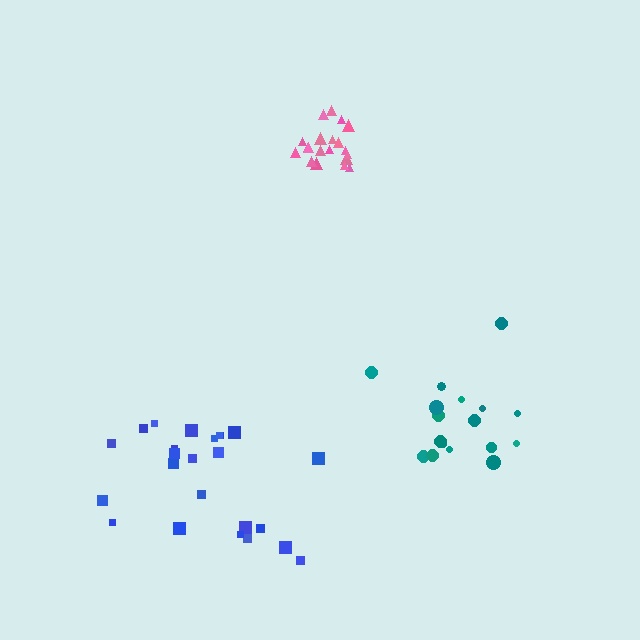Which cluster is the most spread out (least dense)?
Blue.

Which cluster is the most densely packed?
Pink.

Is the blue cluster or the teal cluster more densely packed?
Teal.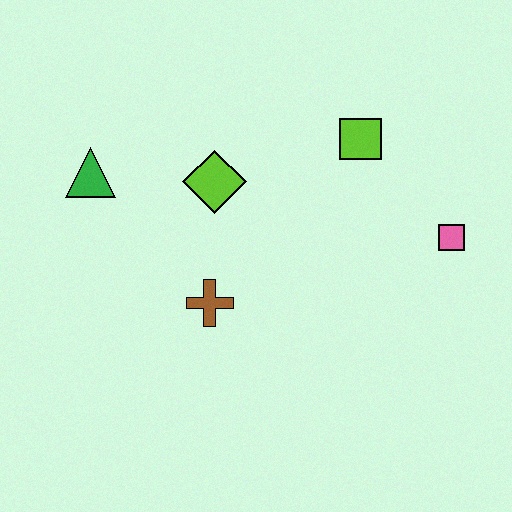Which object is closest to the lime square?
The pink square is closest to the lime square.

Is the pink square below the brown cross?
No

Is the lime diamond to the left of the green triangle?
No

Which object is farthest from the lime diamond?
The pink square is farthest from the lime diamond.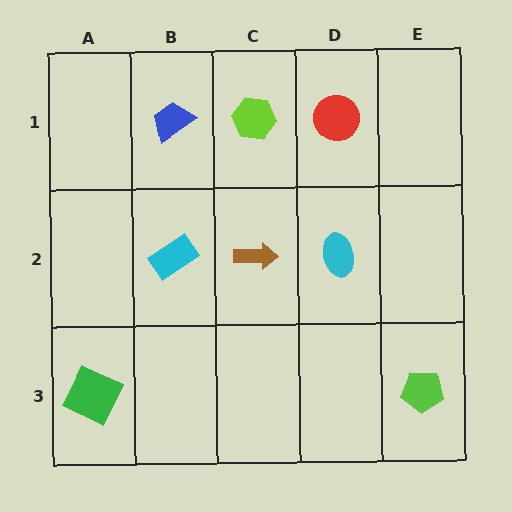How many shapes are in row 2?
3 shapes.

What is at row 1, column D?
A red circle.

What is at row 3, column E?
A lime pentagon.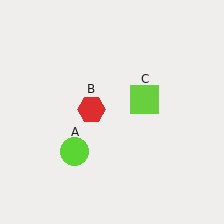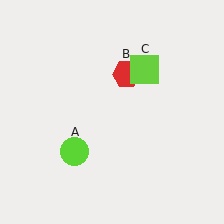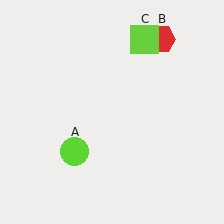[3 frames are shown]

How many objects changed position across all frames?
2 objects changed position: red hexagon (object B), lime square (object C).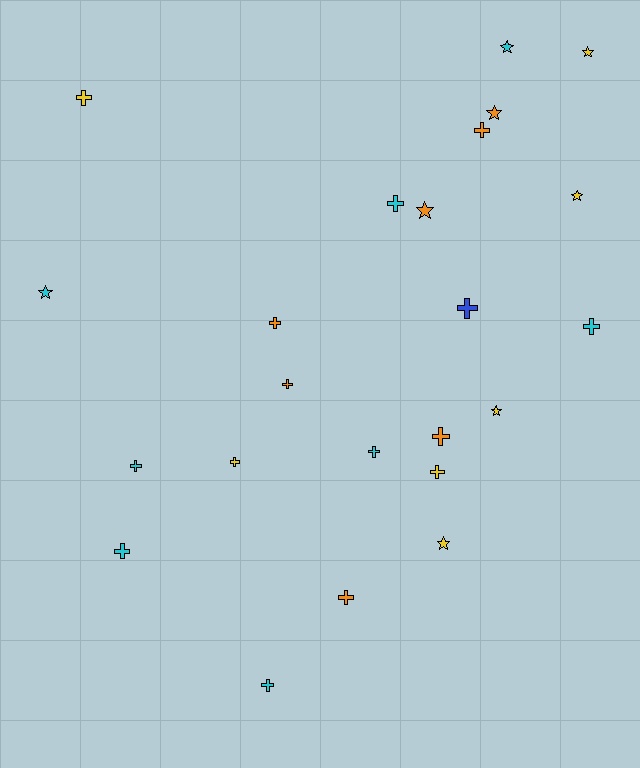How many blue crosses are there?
There is 1 blue cross.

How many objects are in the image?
There are 23 objects.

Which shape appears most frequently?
Cross, with 15 objects.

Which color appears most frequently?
Cyan, with 8 objects.